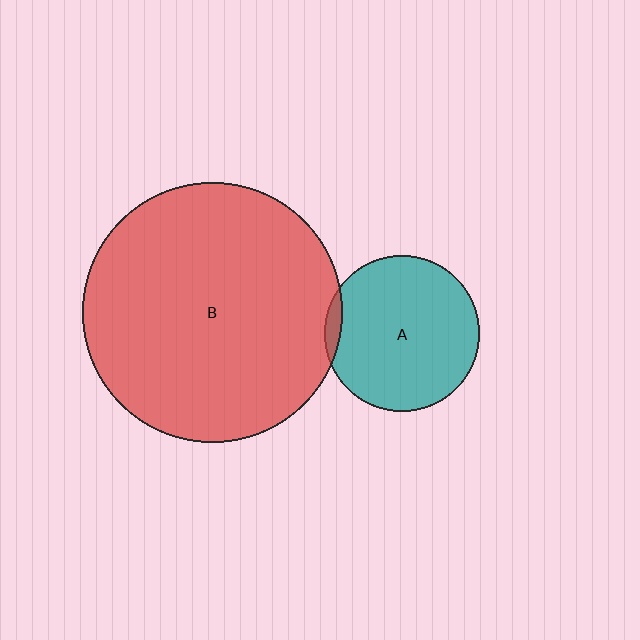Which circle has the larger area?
Circle B (red).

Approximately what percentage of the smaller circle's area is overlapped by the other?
Approximately 5%.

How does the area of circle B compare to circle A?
Approximately 2.8 times.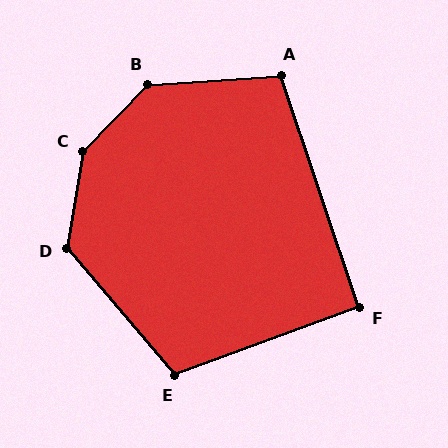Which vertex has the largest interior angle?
C, at approximately 145 degrees.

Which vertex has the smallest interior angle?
F, at approximately 92 degrees.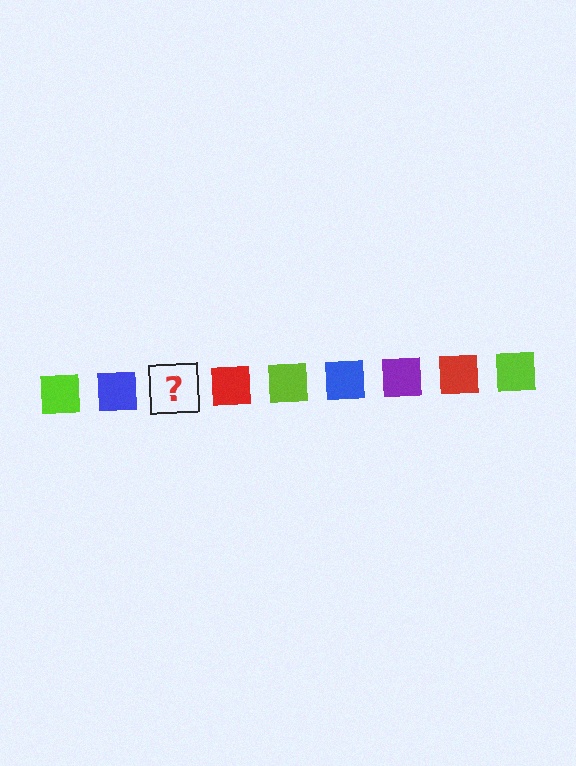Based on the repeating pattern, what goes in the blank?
The blank should be a purple square.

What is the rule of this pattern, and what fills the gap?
The rule is that the pattern cycles through lime, blue, purple, red squares. The gap should be filled with a purple square.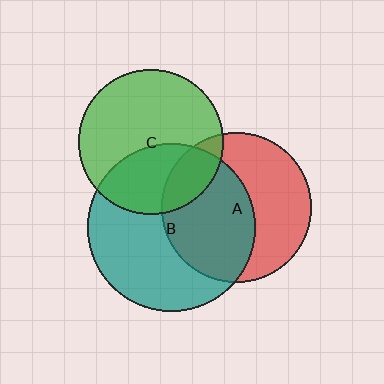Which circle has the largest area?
Circle B (teal).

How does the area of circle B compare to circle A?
Approximately 1.3 times.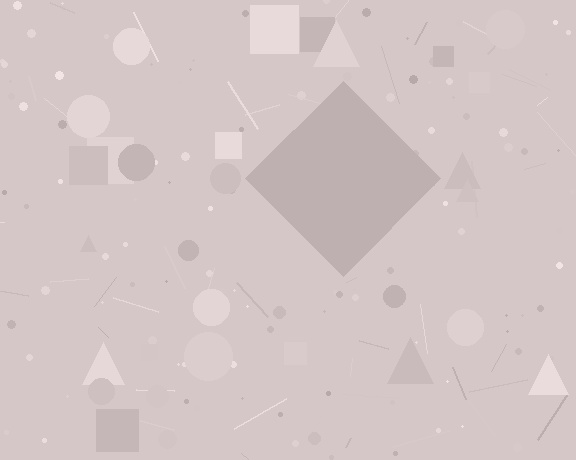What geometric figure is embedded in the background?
A diamond is embedded in the background.